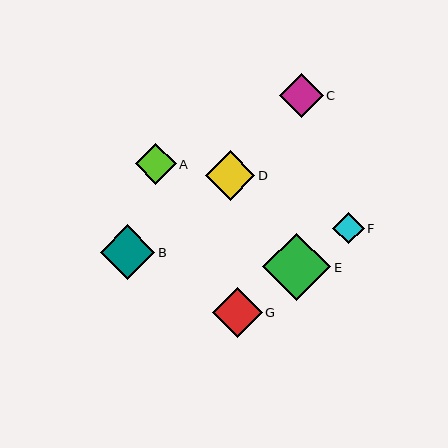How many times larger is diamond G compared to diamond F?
Diamond G is approximately 1.6 times the size of diamond F.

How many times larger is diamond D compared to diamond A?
Diamond D is approximately 1.2 times the size of diamond A.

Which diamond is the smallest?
Diamond F is the smallest with a size of approximately 31 pixels.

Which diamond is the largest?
Diamond E is the largest with a size of approximately 68 pixels.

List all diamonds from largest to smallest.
From largest to smallest: E, B, D, G, C, A, F.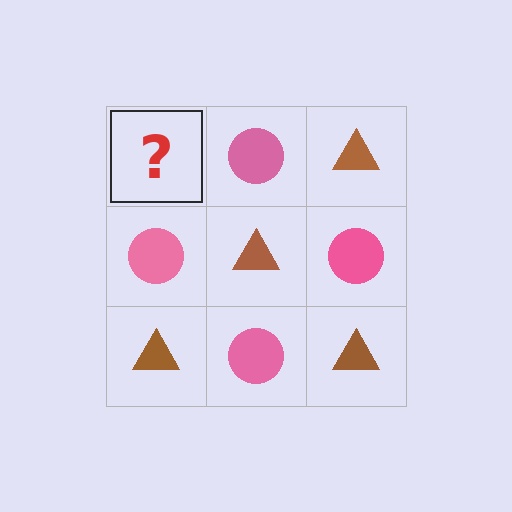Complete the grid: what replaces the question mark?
The question mark should be replaced with a brown triangle.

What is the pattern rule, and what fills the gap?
The rule is that it alternates brown triangle and pink circle in a checkerboard pattern. The gap should be filled with a brown triangle.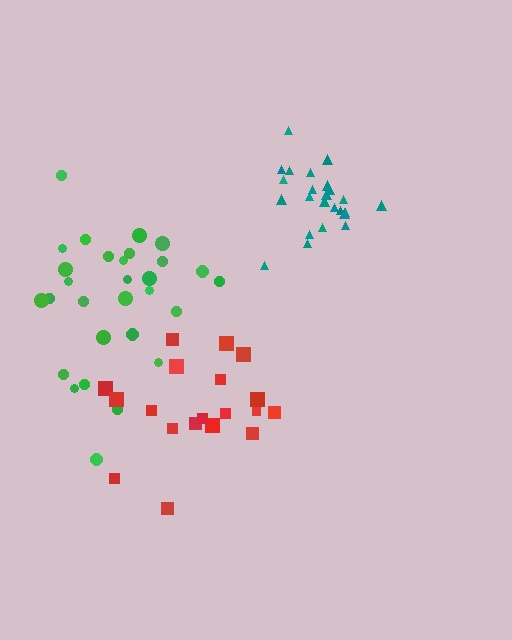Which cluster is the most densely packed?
Teal.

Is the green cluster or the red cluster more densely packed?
Green.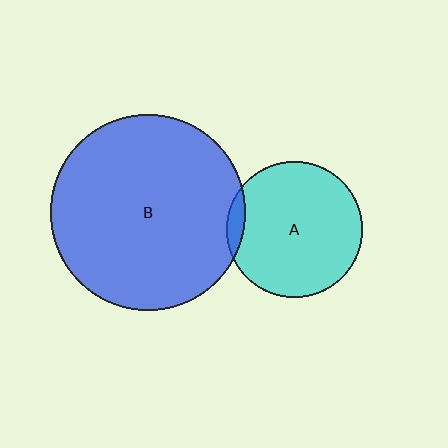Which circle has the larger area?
Circle B (blue).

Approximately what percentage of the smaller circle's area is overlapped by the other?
Approximately 5%.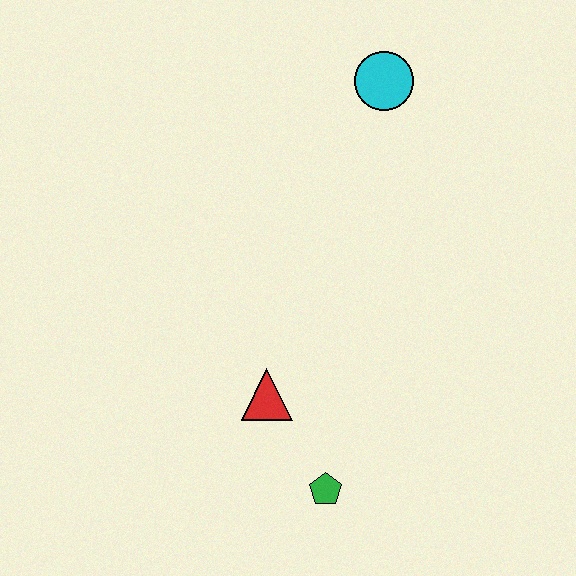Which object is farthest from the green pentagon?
The cyan circle is farthest from the green pentagon.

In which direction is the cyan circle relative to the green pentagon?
The cyan circle is above the green pentagon.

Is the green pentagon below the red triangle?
Yes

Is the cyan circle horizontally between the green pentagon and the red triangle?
No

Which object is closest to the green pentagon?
The red triangle is closest to the green pentagon.